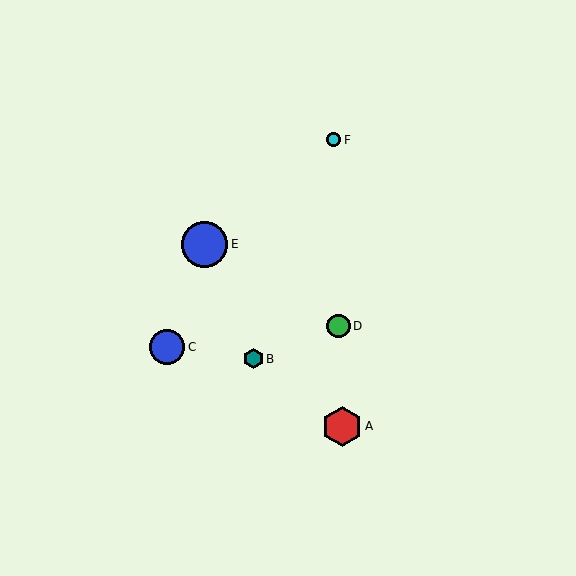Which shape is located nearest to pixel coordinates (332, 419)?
The red hexagon (labeled A) at (342, 426) is nearest to that location.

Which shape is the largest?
The blue circle (labeled E) is the largest.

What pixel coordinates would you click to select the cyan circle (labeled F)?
Click at (334, 140) to select the cyan circle F.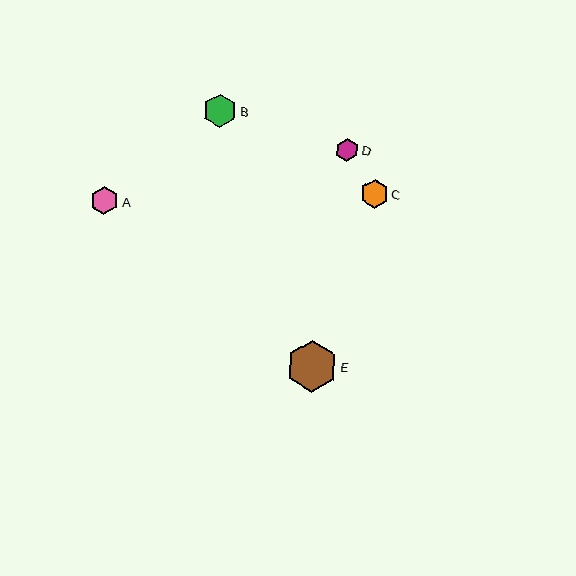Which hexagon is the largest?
Hexagon E is the largest with a size of approximately 52 pixels.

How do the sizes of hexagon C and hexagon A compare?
Hexagon C and hexagon A are approximately the same size.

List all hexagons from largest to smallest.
From largest to smallest: E, B, C, A, D.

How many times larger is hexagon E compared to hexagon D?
Hexagon E is approximately 2.2 times the size of hexagon D.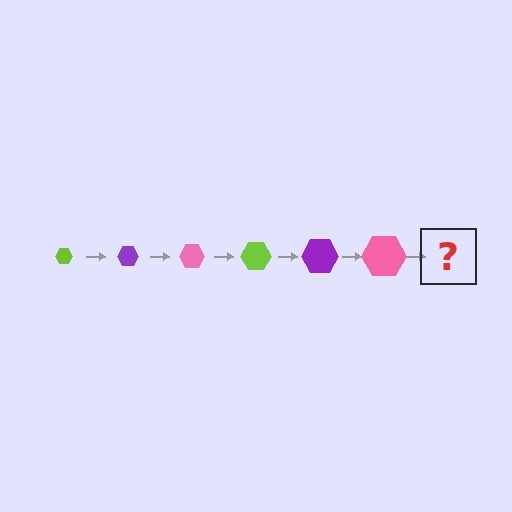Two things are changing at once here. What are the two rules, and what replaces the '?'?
The two rules are that the hexagon grows larger each step and the color cycles through lime, purple, and pink. The '?' should be a lime hexagon, larger than the previous one.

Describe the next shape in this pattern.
It should be a lime hexagon, larger than the previous one.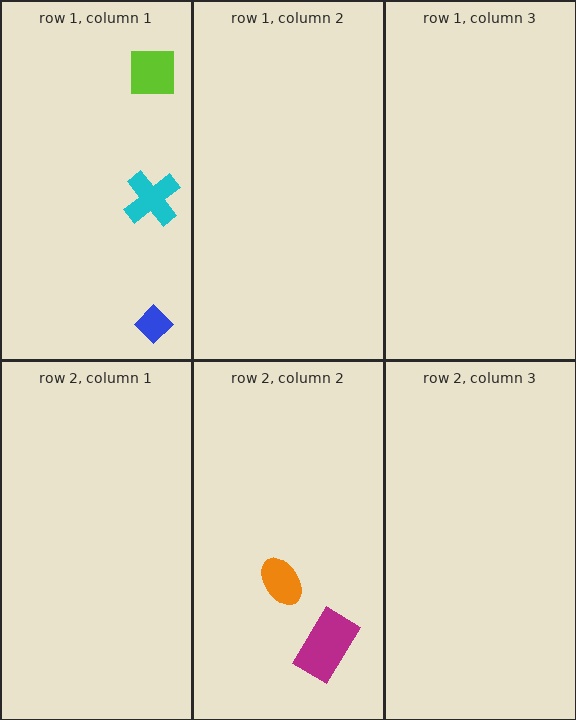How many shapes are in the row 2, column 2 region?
2.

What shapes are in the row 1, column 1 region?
The blue diamond, the cyan cross, the lime square.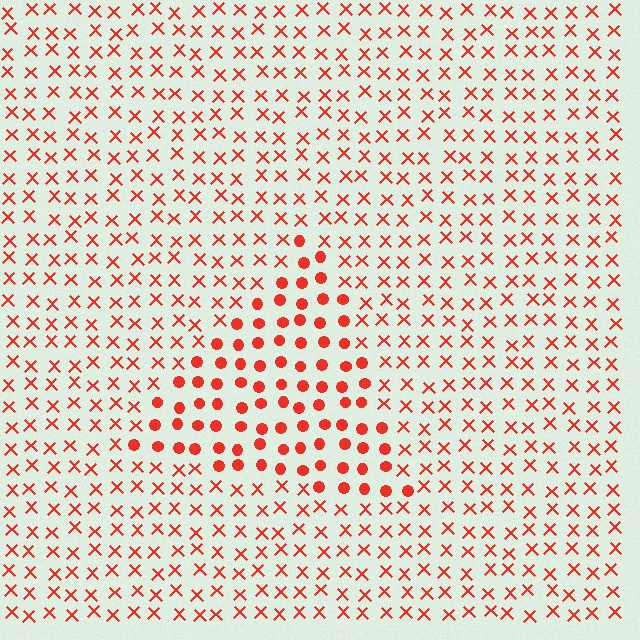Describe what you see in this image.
The image is filled with small red elements arranged in a uniform grid. A triangle-shaped region contains circles, while the surrounding area contains X marks. The boundary is defined purely by the change in element shape.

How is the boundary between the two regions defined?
The boundary is defined by a change in element shape: circles inside vs. X marks outside. All elements share the same color and spacing.